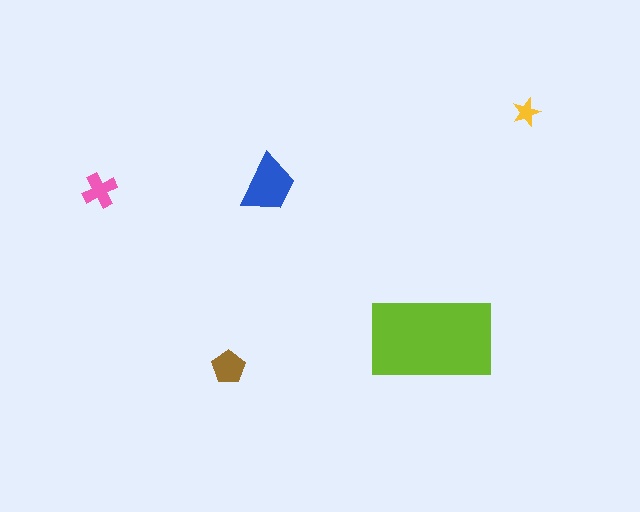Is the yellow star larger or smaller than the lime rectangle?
Smaller.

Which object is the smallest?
The yellow star.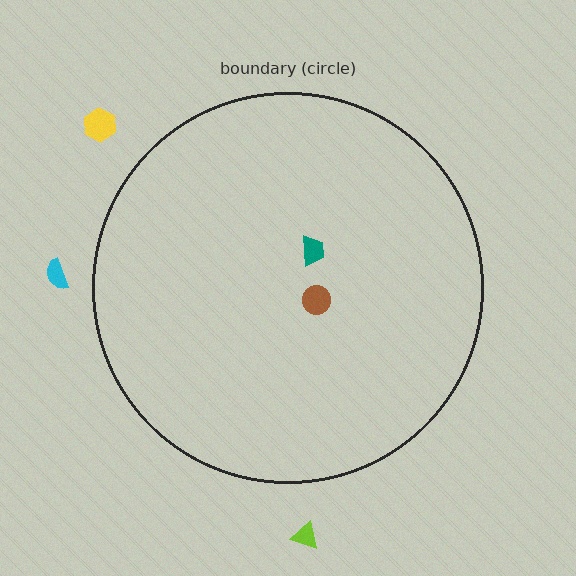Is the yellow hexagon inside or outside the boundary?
Outside.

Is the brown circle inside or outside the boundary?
Inside.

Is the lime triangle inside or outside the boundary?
Outside.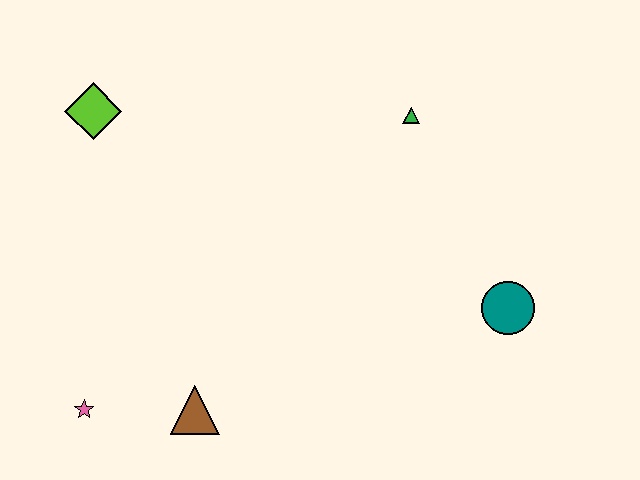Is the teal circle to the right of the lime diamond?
Yes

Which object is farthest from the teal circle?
The lime diamond is farthest from the teal circle.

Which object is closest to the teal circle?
The green triangle is closest to the teal circle.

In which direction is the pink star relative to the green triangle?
The pink star is to the left of the green triangle.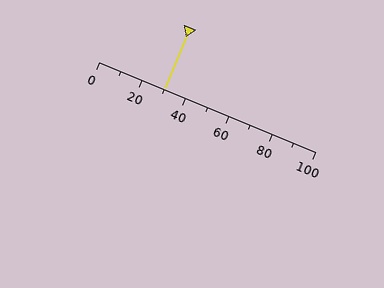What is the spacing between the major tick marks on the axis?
The major ticks are spaced 20 apart.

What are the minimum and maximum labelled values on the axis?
The axis runs from 0 to 100.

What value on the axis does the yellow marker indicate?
The marker indicates approximately 30.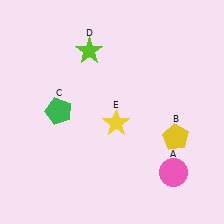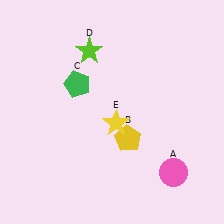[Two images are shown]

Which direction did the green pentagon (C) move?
The green pentagon (C) moved up.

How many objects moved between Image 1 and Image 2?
2 objects moved between the two images.